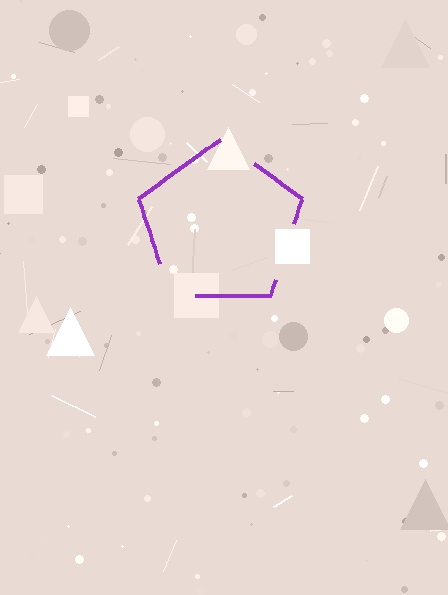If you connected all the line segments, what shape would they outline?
They would outline a pentagon.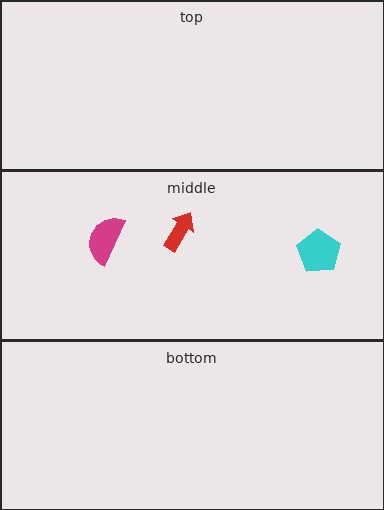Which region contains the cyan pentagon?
The middle region.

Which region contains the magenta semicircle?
The middle region.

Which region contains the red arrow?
The middle region.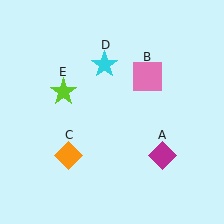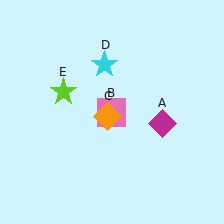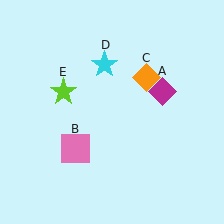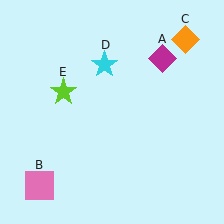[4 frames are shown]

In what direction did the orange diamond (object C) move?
The orange diamond (object C) moved up and to the right.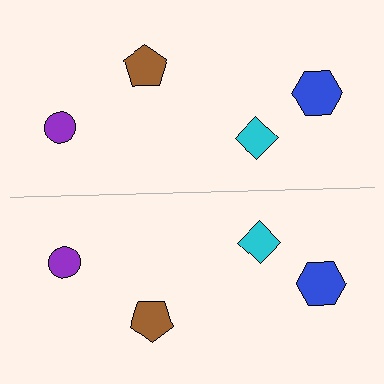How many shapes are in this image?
There are 8 shapes in this image.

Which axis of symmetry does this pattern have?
The pattern has a horizontal axis of symmetry running through the center of the image.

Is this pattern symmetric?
Yes, this pattern has bilateral (reflection) symmetry.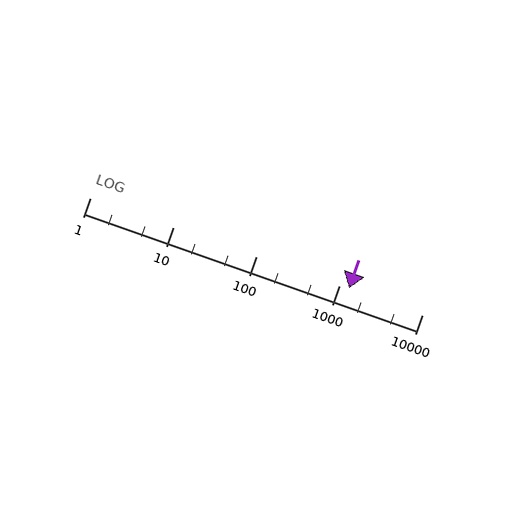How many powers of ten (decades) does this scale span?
The scale spans 4 decades, from 1 to 10000.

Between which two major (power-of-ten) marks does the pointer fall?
The pointer is between 1000 and 10000.